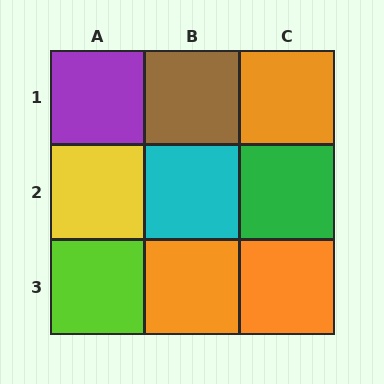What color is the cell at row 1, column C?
Orange.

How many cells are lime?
1 cell is lime.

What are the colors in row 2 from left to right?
Yellow, cyan, green.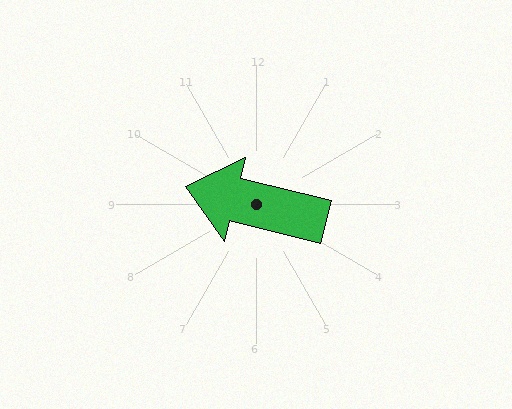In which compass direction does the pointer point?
West.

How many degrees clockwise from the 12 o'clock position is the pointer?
Approximately 284 degrees.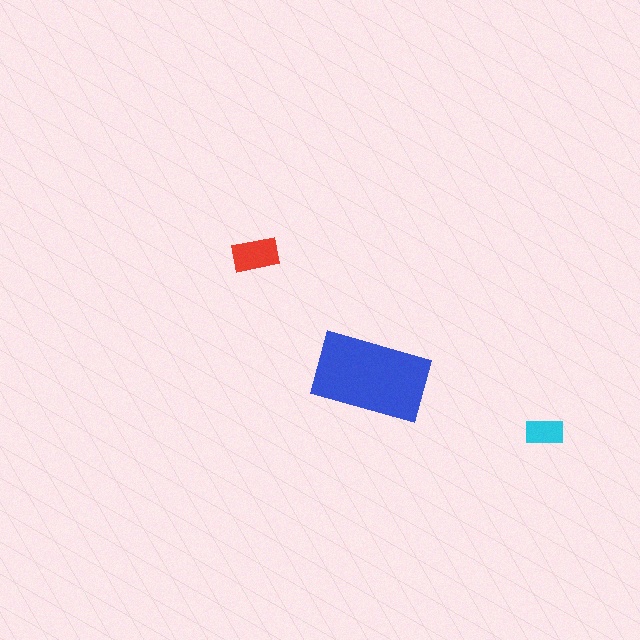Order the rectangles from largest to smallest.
the blue one, the red one, the cyan one.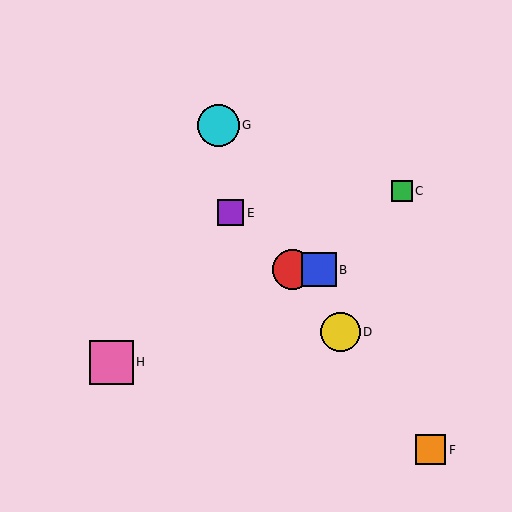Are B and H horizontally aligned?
No, B is at y≈270 and H is at y≈362.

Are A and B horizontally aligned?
Yes, both are at y≈270.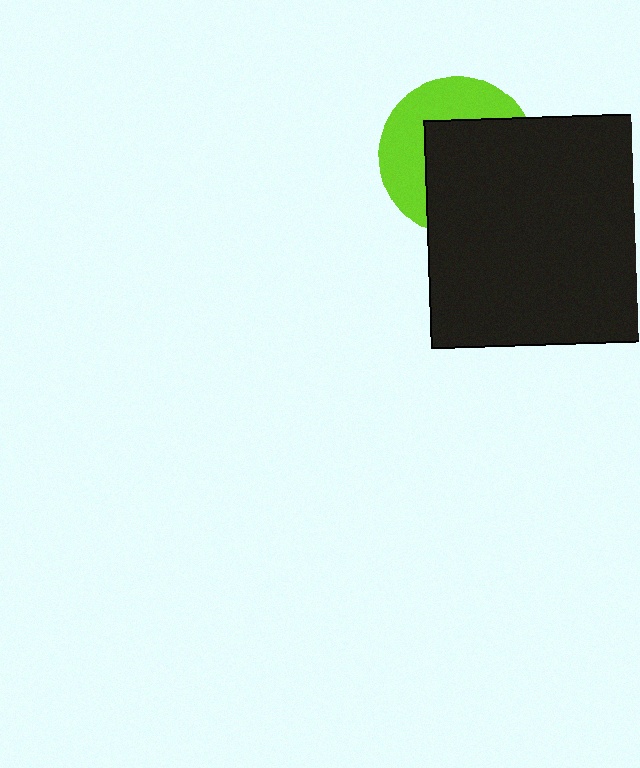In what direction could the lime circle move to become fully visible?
The lime circle could move toward the upper-left. That would shift it out from behind the black square entirely.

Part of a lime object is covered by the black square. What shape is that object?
It is a circle.